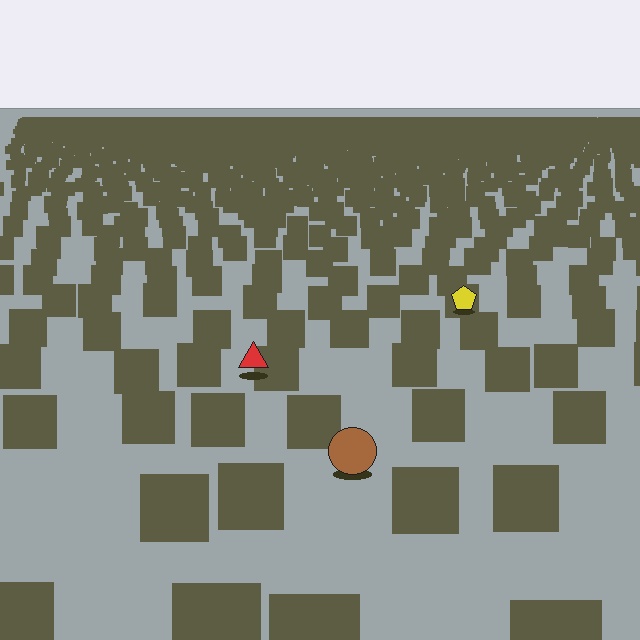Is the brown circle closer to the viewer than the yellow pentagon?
Yes. The brown circle is closer — you can tell from the texture gradient: the ground texture is coarser near it.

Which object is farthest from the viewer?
The yellow pentagon is farthest from the viewer. It appears smaller and the ground texture around it is denser.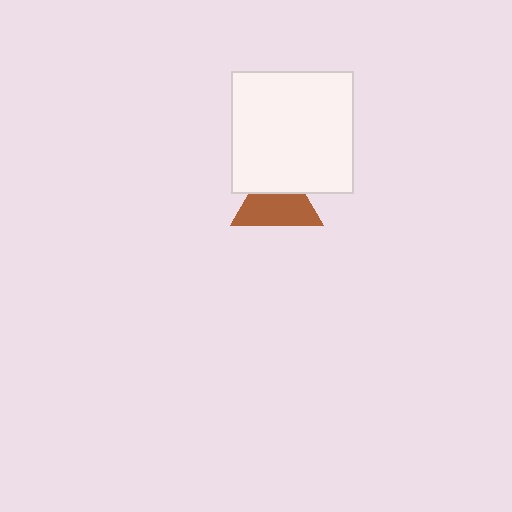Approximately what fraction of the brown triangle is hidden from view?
Roughly 37% of the brown triangle is hidden behind the white square.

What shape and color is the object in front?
The object in front is a white square.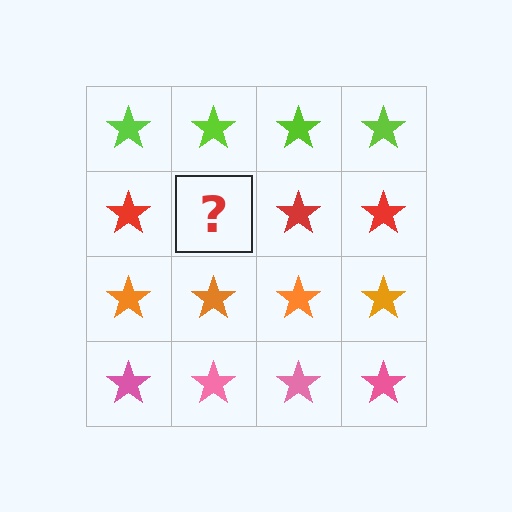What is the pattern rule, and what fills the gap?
The rule is that each row has a consistent color. The gap should be filled with a red star.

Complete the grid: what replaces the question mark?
The question mark should be replaced with a red star.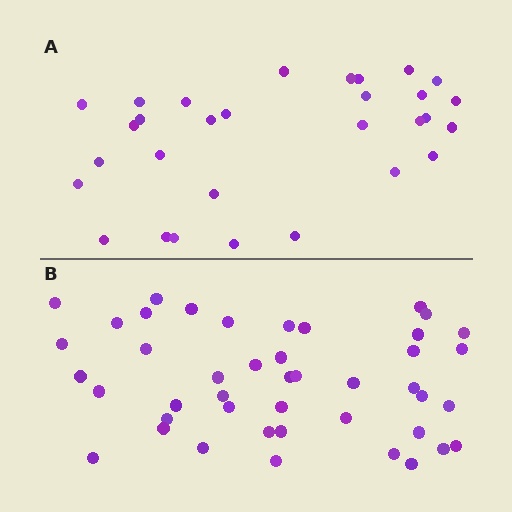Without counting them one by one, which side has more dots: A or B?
Region B (the bottom region) has more dots.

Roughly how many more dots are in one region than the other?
Region B has approximately 15 more dots than region A.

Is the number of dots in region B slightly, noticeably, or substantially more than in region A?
Region B has substantially more. The ratio is roughly 1.5 to 1.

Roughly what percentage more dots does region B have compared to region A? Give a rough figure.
About 45% more.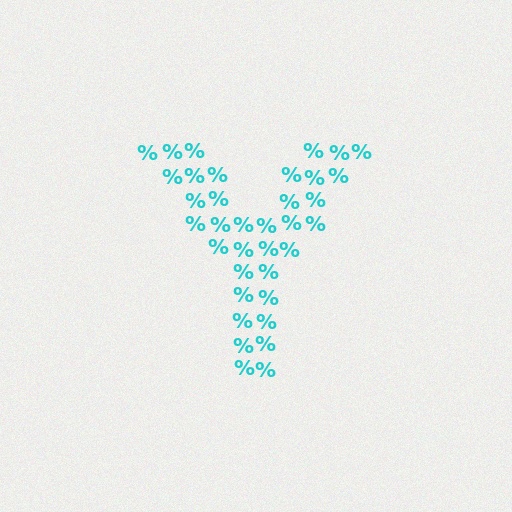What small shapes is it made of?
It is made of small percent signs.